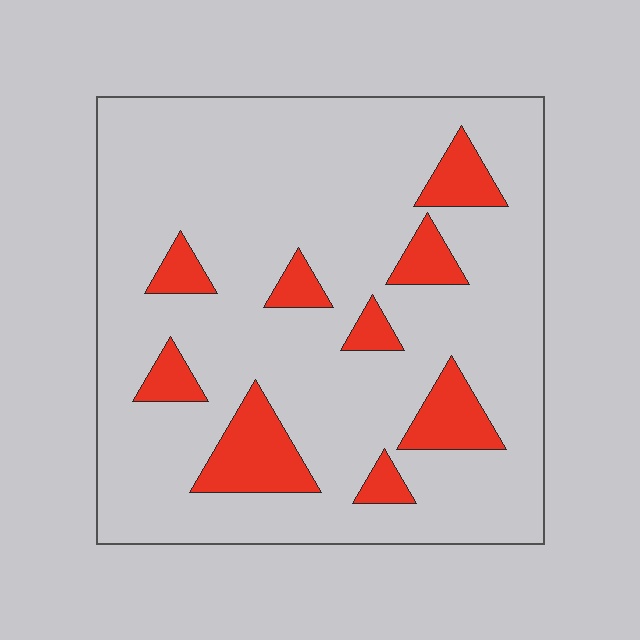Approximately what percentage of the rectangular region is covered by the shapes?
Approximately 15%.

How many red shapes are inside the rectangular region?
9.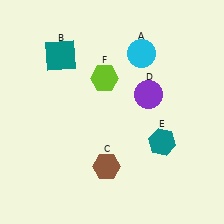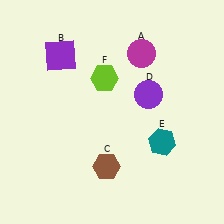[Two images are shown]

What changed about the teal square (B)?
In Image 1, B is teal. In Image 2, it changed to purple.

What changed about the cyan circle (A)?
In Image 1, A is cyan. In Image 2, it changed to magenta.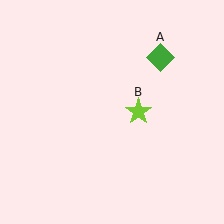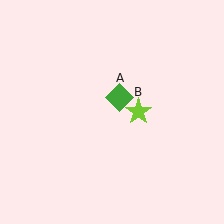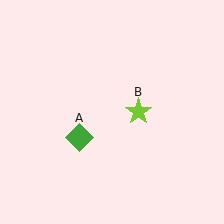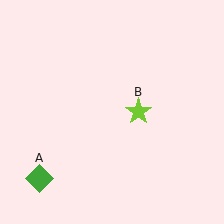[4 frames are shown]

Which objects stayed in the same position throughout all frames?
Lime star (object B) remained stationary.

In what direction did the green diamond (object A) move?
The green diamond (object A) moved down and to the left.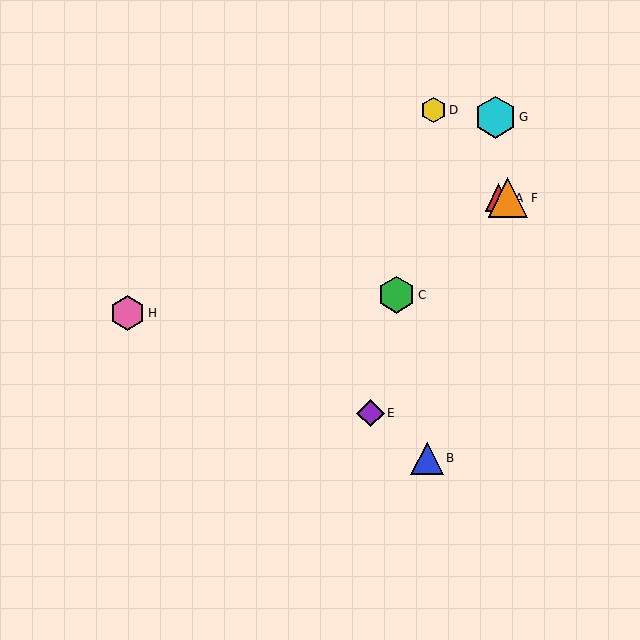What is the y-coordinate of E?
Object E is at y≈413.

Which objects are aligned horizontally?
Objects A, F are aligned horizontally.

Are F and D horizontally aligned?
No, F is at y≈198 and D is at y≈110.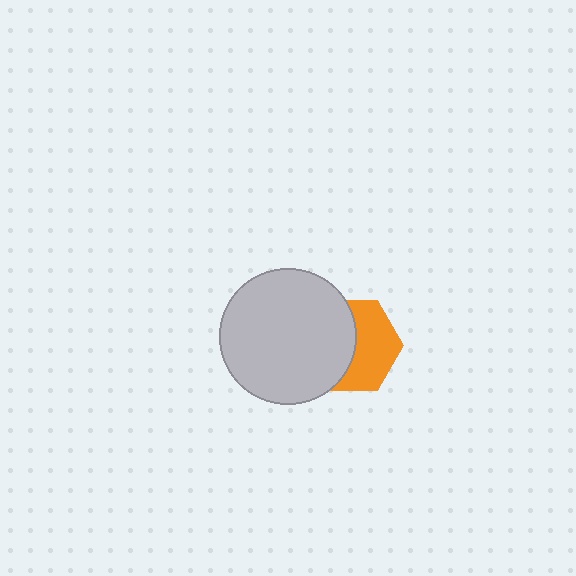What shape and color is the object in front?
The object in front is a light gray circle.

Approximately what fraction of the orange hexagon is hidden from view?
Roughly 48% of the orange hexagon is hidden behind the light gray circle.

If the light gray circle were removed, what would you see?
You would see the complete orange hexagon.